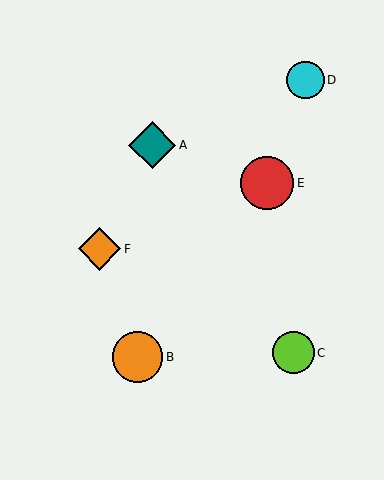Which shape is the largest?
The red circle (labeled E) is the largest.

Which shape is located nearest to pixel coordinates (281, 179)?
The red circle (labeled E) at (267, 183) is nearest to that location.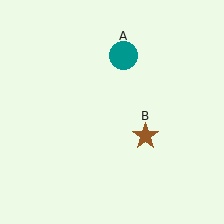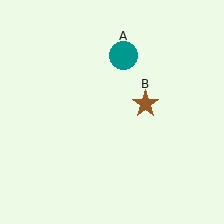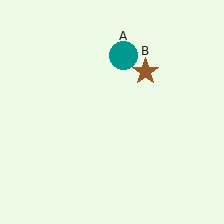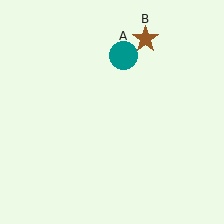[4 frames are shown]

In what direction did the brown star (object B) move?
The brown star (object B) moved up.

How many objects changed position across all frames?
1 object changed position: brown star (object B).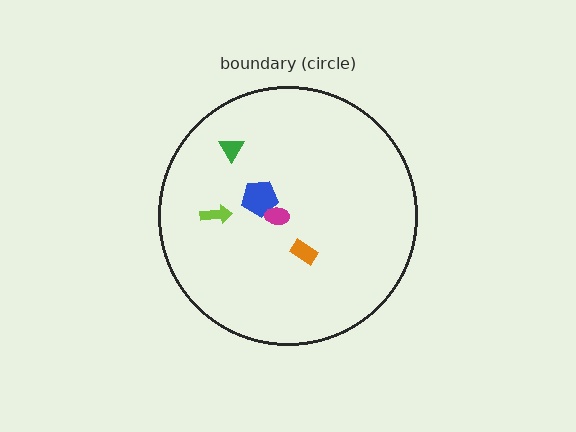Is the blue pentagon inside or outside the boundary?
Inside.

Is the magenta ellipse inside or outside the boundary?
Inside.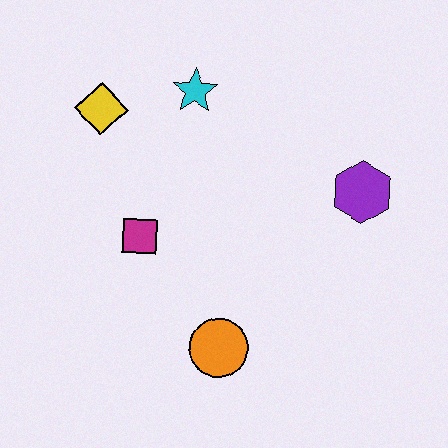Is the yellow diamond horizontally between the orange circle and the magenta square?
No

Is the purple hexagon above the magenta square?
Yes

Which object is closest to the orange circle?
The magenta square is closest to the orange circle.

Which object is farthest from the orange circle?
The yellow diamond is farthest from the orange circle.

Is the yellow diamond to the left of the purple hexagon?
Yes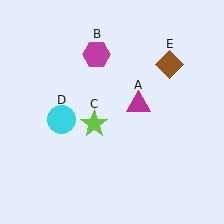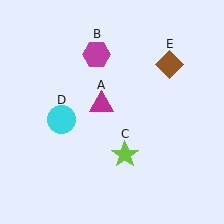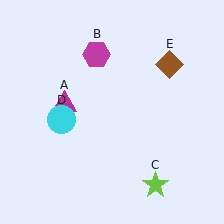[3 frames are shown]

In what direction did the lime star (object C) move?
The lime star (object C) moved down and to the right.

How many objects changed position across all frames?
2 objects changed position: magenta triangle (object A), lime star (object C).